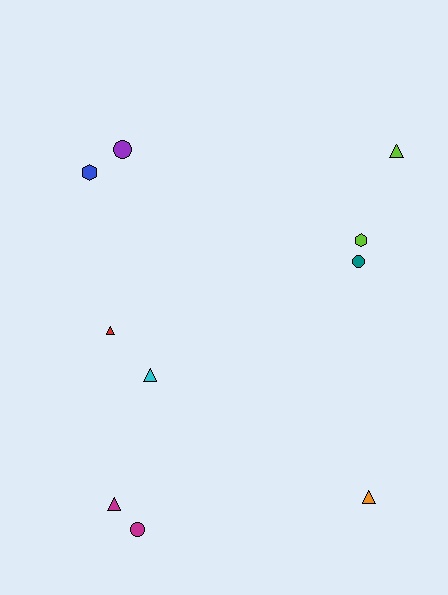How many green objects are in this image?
There are no green objects.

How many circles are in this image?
There are 3 circles.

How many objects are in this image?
There are 10 objects.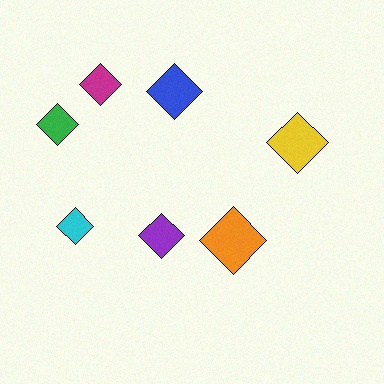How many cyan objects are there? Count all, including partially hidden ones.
There is 1 cyan object.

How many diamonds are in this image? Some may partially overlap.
There are 7 diamonds.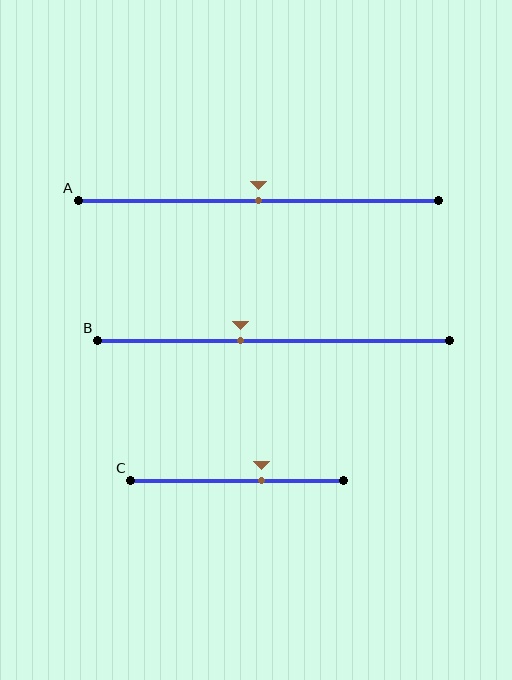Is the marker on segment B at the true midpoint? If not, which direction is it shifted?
No, the marker on segment B is shifted to the left by about 9% of the segment length.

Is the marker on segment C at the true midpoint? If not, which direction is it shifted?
No, the marker on segment C is shifted to the right by about 12% of the segment length.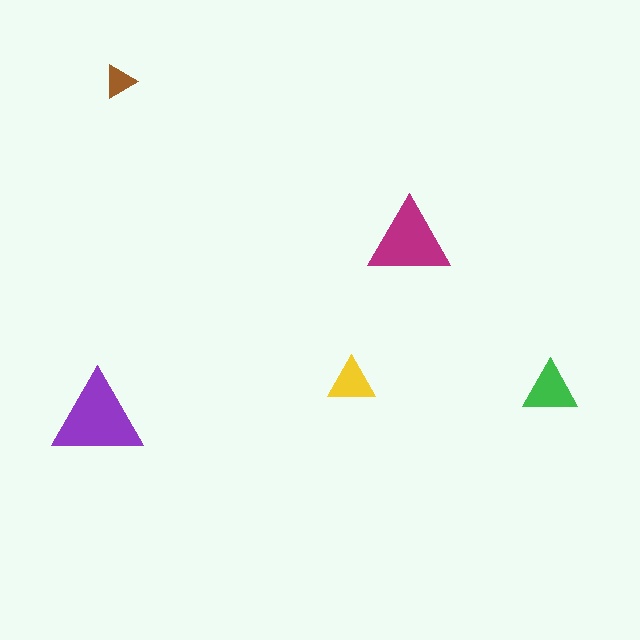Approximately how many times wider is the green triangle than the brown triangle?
About 1.5 times wider.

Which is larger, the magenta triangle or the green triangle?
The magenta one.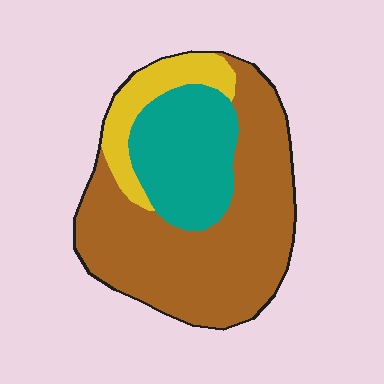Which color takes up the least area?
Yellow, at roughly 15%.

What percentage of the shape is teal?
Teal takes up between a sixth and a third of the shape.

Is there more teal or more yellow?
Teal.